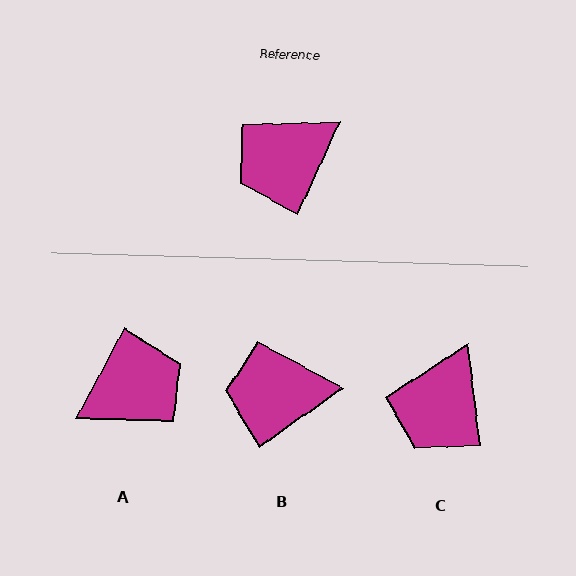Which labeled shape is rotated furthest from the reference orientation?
A, about 176 degrees away.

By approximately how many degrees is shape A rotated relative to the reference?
Approximately 176 degrees counter-clockwise.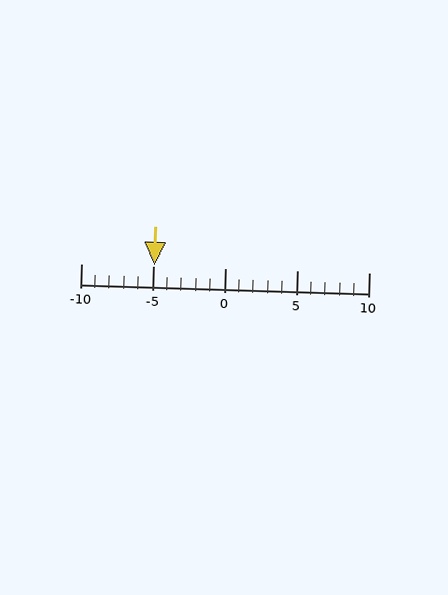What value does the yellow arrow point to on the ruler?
The yellow arrow points to approximately -5.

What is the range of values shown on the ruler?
The ruler shows values from -10 to 10.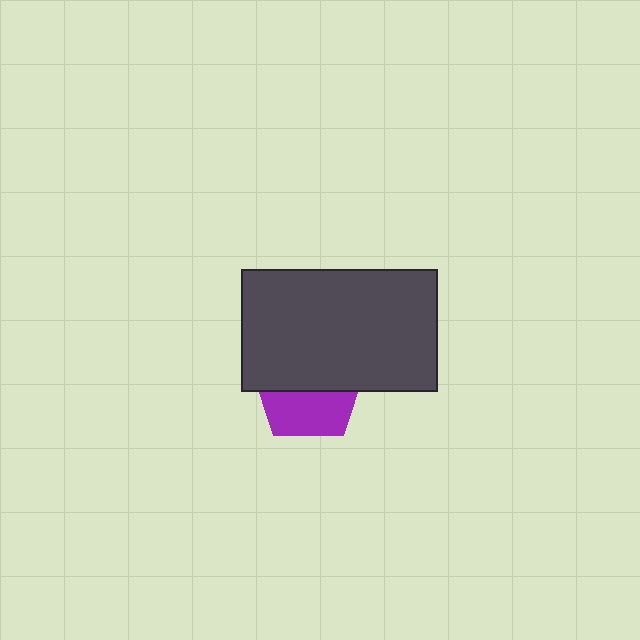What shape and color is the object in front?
The object in front is a dark gray rectangle.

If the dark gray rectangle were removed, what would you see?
You would see the complete purple pentagon.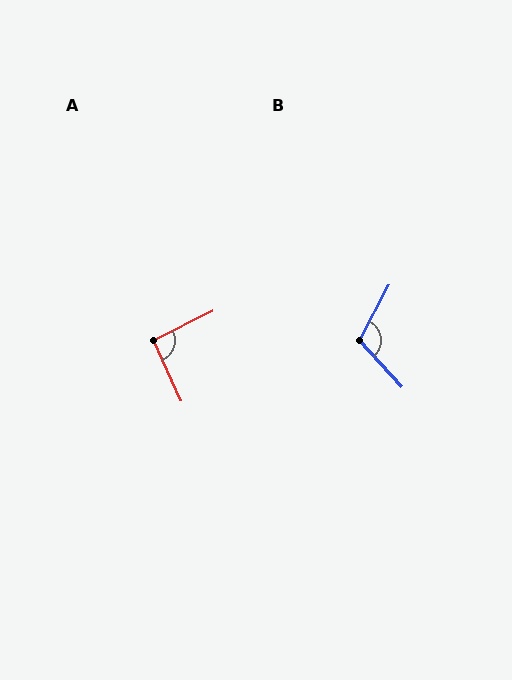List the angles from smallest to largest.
A (91°), B (110°).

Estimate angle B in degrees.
Approximately 110 degrees.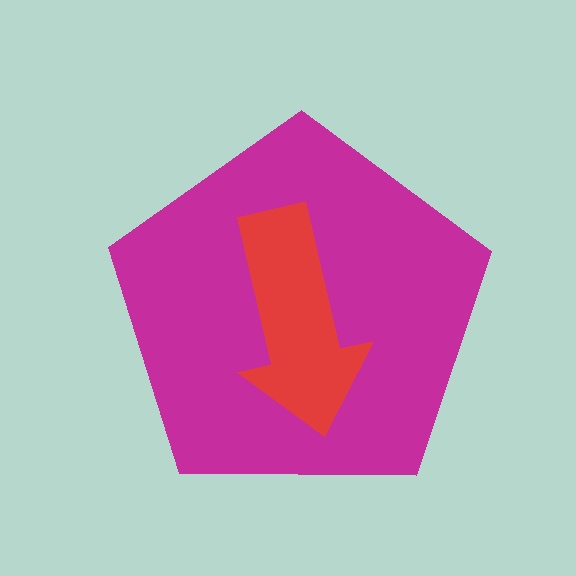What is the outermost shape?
The magenta pentagon.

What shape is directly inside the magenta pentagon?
The red arrow.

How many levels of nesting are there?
2.